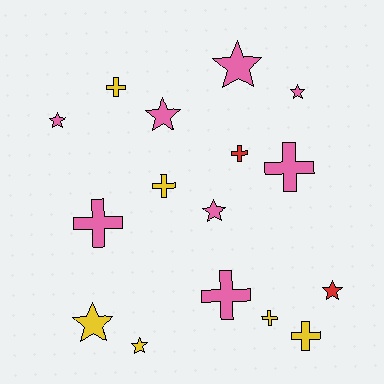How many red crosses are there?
There is 1 red cross.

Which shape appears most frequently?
Cross, with 8 objects.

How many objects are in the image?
There are 16 objects.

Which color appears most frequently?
Pink, with 8 objects.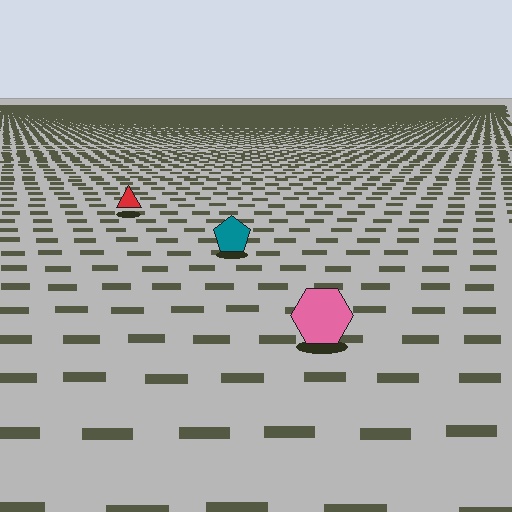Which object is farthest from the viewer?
The red triangle is farthest from the viewer. It appears smaller and the ground texture around it is denser.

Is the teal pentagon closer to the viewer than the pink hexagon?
No. The pink hexagon is closer — you can tell from the texture gradient: the ground texture is coarser near it.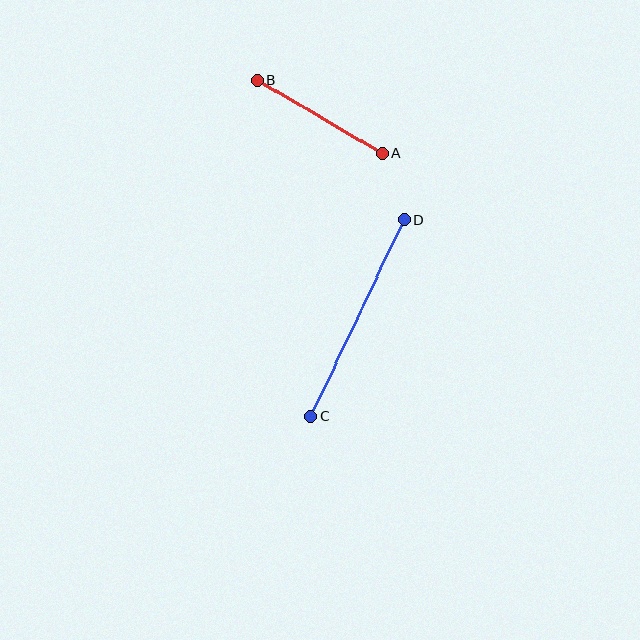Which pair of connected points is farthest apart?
Points C and D are farthest apart.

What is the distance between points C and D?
The distance is approximately 218 pixels.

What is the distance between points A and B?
The distance is approximately 145 pixels.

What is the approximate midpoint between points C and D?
The midpoint is at approximately (357, 318) pixels.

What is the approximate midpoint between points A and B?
The midpoint is at approximately (320, 117) pixels.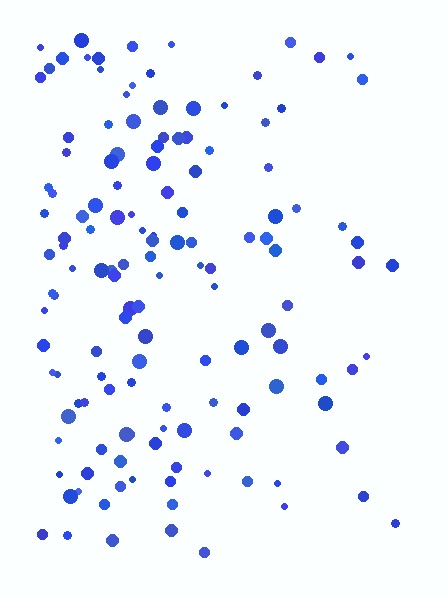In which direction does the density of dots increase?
From right to left, with the left side densest.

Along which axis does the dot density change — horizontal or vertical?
Horizontal.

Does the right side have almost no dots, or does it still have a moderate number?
Still a moderate number, just noticeably fewer than the left.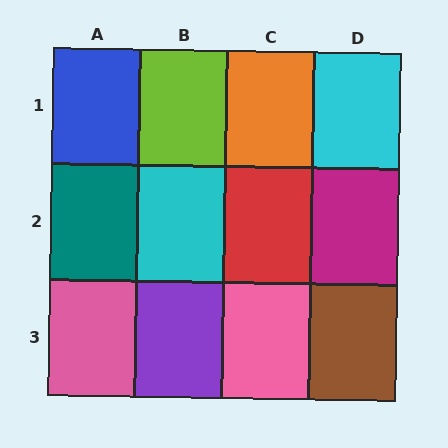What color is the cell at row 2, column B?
Cyan.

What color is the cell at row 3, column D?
Brown.